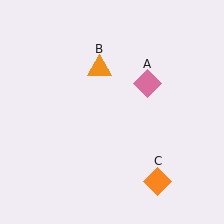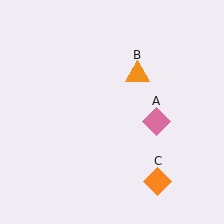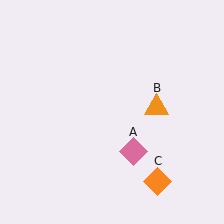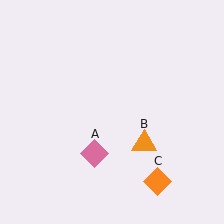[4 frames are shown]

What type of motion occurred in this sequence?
The pink diamond (object A), orange triangle (object B) rotated clockwise around the center of the scene.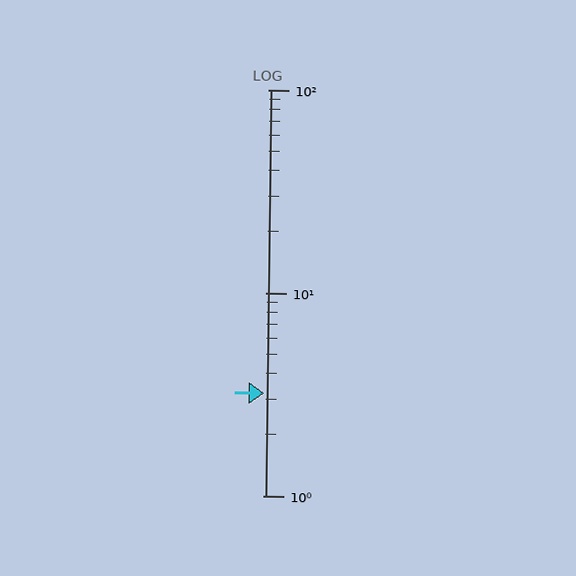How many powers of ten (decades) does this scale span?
The scale spans 2 decades, from 1 to 100.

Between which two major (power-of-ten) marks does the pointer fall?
The pointer is between 1 and 10.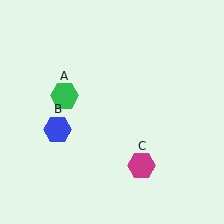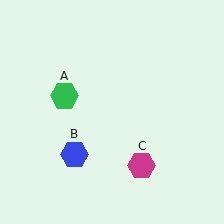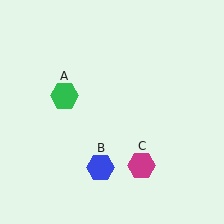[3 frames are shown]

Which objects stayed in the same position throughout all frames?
Green hexagon (object A) and magenta hexagon (object C) remained stationary.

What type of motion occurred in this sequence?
The blue hexagon (object B) rotated counterclockwise around the center of the scene.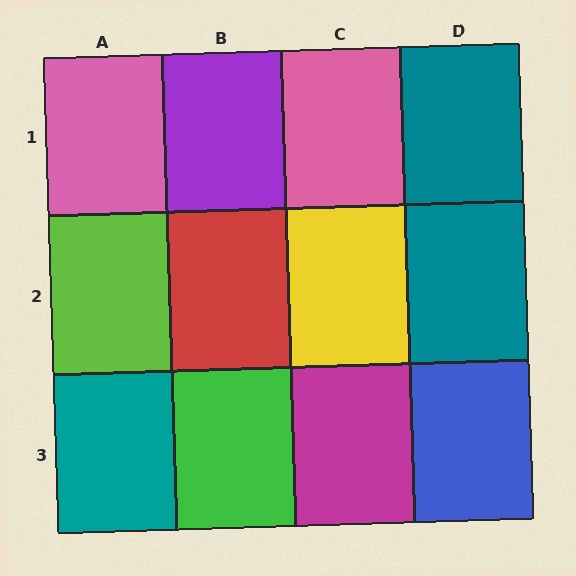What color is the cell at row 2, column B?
Red.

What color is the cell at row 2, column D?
Teal.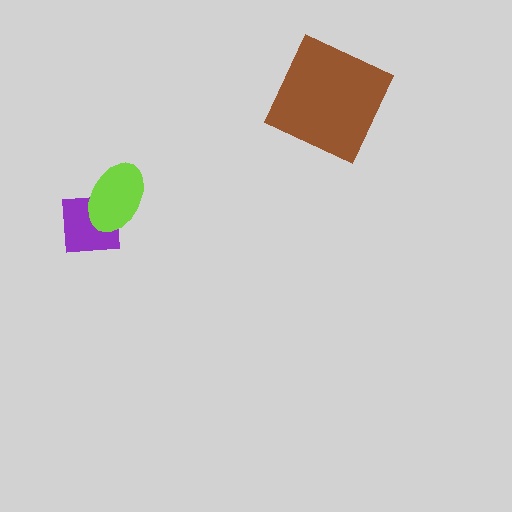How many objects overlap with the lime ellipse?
1 object overlaps with the lime ellipse.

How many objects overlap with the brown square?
0 objects overlap with the brown square.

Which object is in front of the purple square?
The lime ellipse is in front of the purple square.